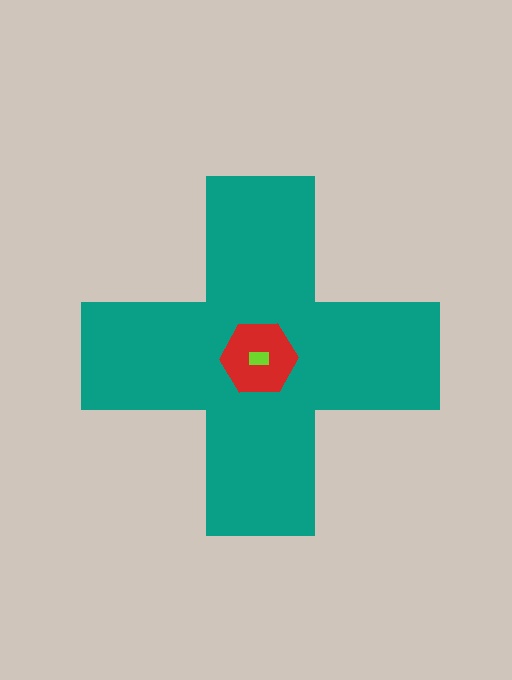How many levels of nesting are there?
3.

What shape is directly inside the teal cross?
The red hexagon.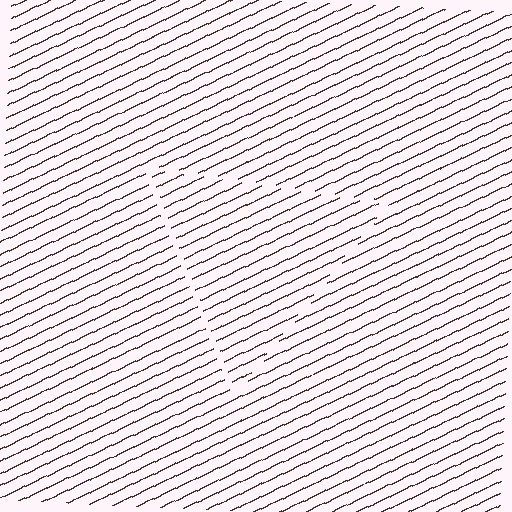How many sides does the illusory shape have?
3 sides — the line-ends trace a triangle.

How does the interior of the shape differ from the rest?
The interior of the shape contains the same grating, shifted by half a period — the contour is defined by the phase discontinuity where line-ends from the inner and outer gratings abut.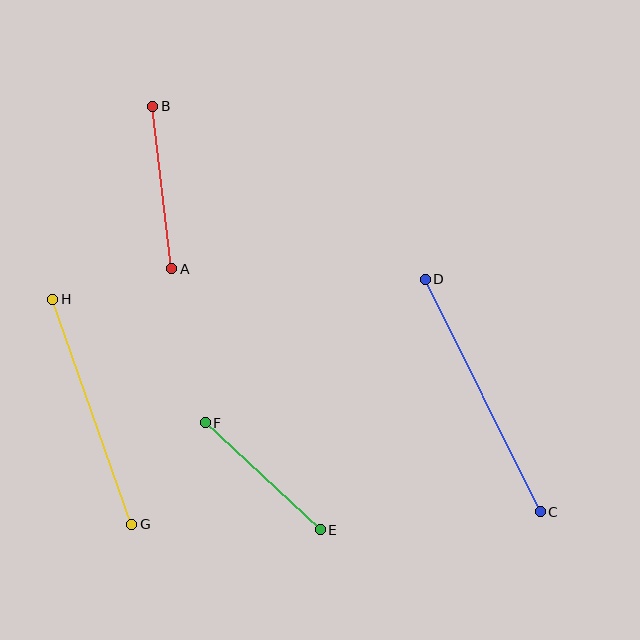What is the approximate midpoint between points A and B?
The midpoint is at approximately (162, 188) pixels.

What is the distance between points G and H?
The distance is approximately 239 pixels.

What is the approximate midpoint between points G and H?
The midpoint is at approximately (92, 412) pixels.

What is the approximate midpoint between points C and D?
The midpoint is at approximately (483, 396) pixels.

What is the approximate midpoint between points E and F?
The midpoint is at approximately (263, 476) pixels.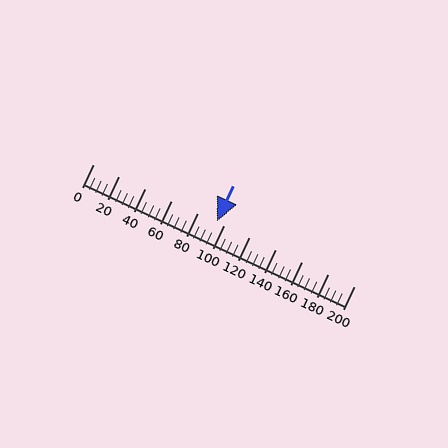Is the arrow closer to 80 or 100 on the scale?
The arrow is closer to 100.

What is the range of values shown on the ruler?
The ruler shows values from 0 to 200.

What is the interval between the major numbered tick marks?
The major tick marks are spaced 20 units apart.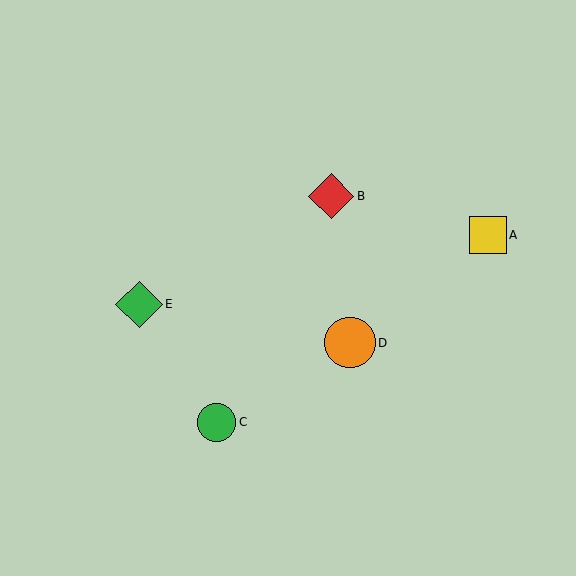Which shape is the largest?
The orange circle (labeled D) is the largest.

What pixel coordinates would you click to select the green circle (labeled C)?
Click at (217, 422) to select the green circle C.